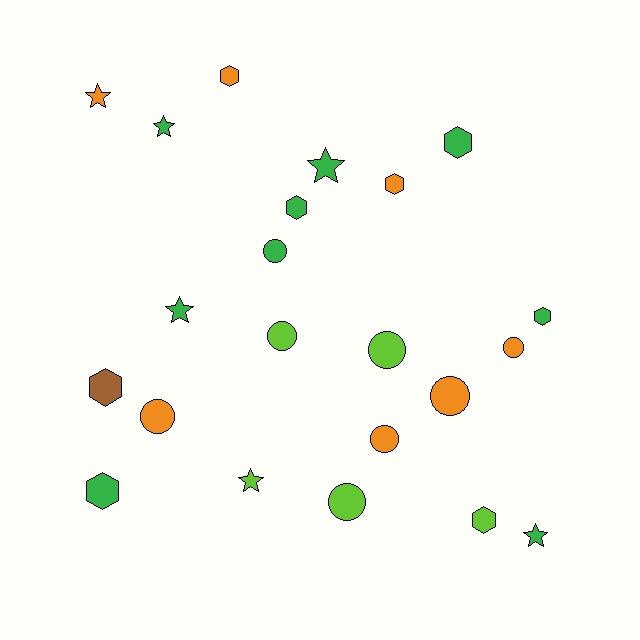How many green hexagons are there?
There are 4 green hexagons.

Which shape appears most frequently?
Hexagon, with 8 objects.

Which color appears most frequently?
Green, with 9 objects.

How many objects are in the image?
There are 22 objects.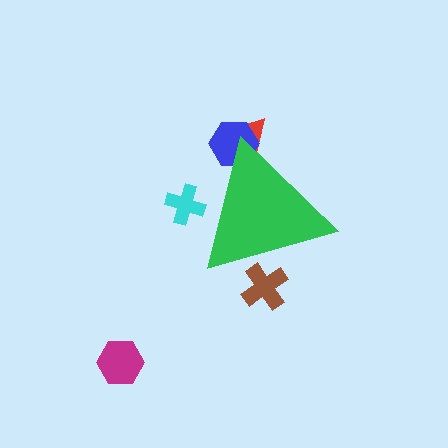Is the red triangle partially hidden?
Yes, the red triangle is partially hidden behind the green triangle.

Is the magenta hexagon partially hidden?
No, the magenta hexagon is fully visible.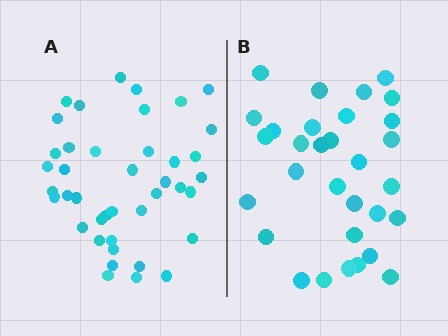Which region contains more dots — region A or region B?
Region A (the left region) has more dots.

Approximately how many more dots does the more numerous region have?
Region A has roughly 10 or so more dots than region B.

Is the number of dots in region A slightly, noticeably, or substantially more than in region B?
Region A has noticeably more, but not dramatically so. The ratio is roughly 1.3 to 1.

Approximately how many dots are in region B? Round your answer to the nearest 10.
About 30 dots. (The exact count is 31, which rounds to 30.)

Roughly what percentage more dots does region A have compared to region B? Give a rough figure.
About 30% more.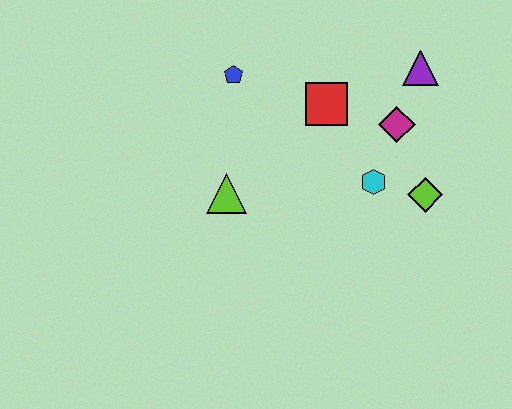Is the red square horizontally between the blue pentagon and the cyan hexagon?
Yes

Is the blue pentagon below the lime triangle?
No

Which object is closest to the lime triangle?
The blue pentagon is closest to the lime triangle.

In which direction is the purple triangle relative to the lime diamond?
The purple triangle is above the lime diamond.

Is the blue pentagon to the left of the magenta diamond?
Yes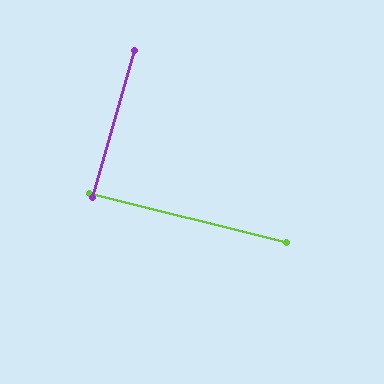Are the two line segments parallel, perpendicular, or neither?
Perpendicular — they meet at approximately 88°.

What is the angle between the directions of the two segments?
Approximately 88 degrees.